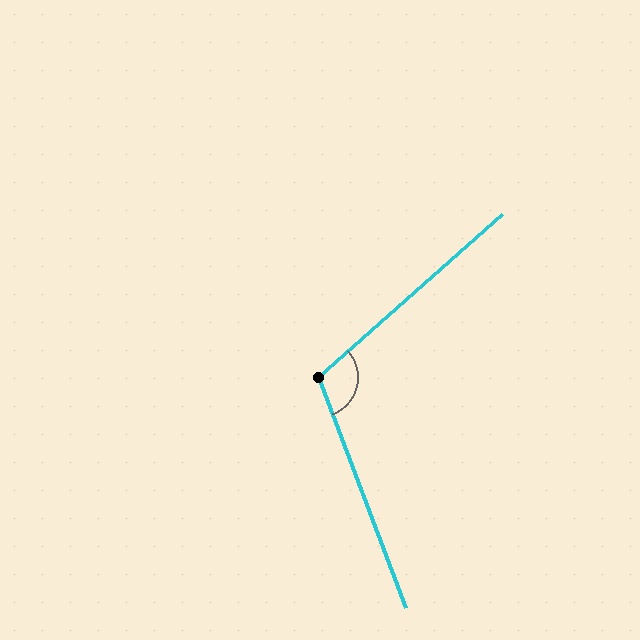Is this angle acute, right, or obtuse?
It is obtuse.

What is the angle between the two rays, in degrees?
Approximately 111 degrees.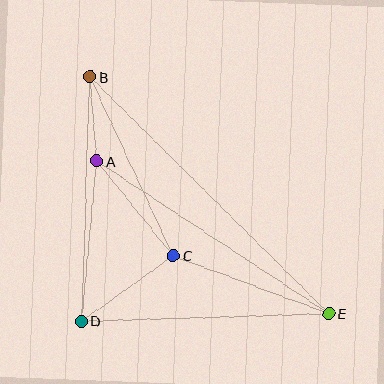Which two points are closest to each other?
Points A and B are closest to each other.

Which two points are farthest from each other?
Points B and E are farthest from each other.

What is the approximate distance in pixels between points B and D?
The distance between B and D is approximately 245 pixels.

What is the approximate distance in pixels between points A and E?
The distance between A and E is approximately 278 pixels.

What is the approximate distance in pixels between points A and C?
The distance between A and C is approximately 122 pixels.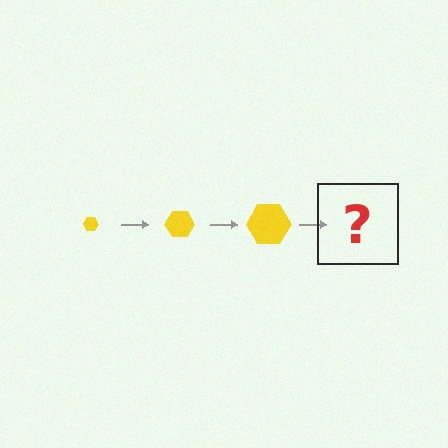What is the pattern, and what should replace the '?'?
The pattern is that the hexagon gets progressively larger each step. The '?' should be a yellow hexagon, larger than the previous one.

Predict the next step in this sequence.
The next step is a yellow hexagon, larger than the previous one.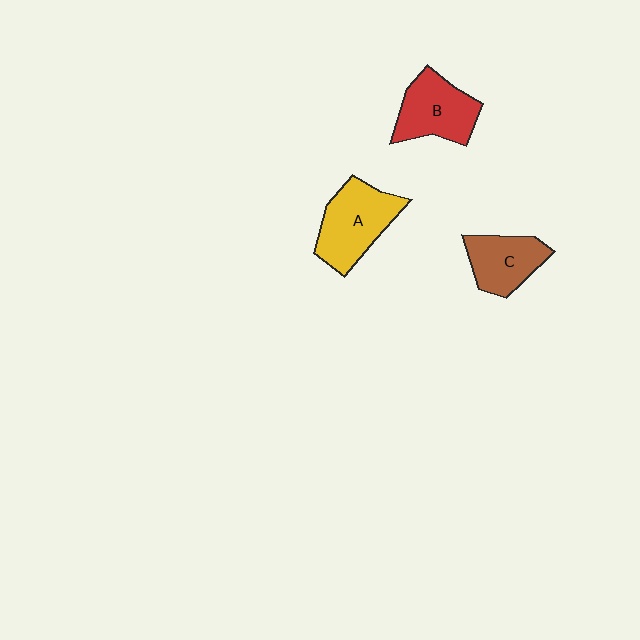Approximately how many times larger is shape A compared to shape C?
Approximately 1.3 times.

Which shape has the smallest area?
Shape C (brown).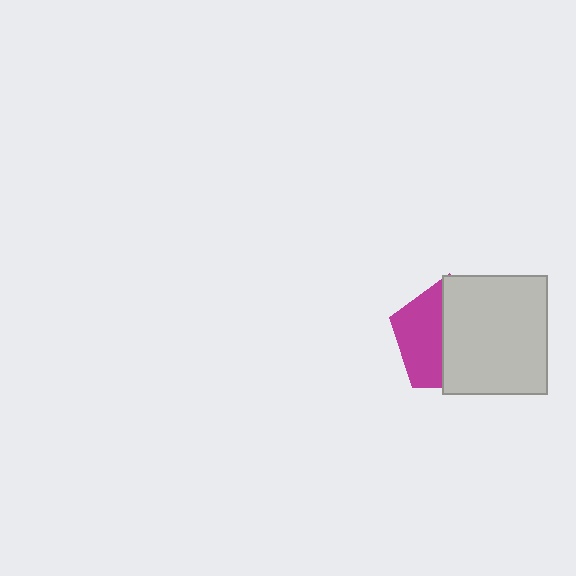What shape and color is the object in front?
The object in front is a light gray rectangle.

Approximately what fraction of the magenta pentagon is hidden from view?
Roughly 59% of the magenta pentagon is hidden behind the light gray rectangle.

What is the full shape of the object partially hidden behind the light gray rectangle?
The partially hidden object is a magenta pentagon.